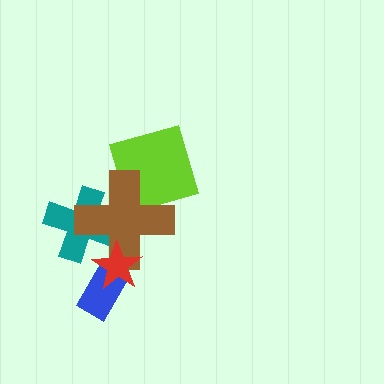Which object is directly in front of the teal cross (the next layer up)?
The brown cross is directly in front of the teal cross.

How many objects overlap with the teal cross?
2 objects overlap with the teal cross.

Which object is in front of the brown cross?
The red star is in front of the brown cross.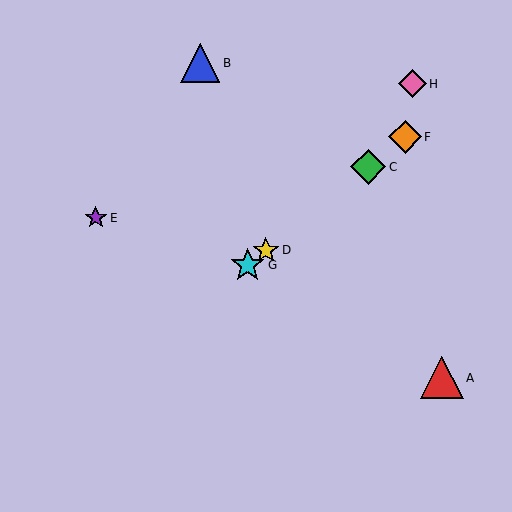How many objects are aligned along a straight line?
4 objects (C, D, F, G) are aligned along a straight line.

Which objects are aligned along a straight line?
Objects C, D, F, G are aligned along a straight line.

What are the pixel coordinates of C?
Object C is at (368, 167).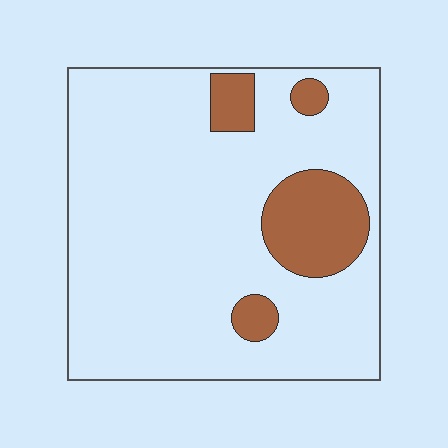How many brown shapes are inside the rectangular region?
4.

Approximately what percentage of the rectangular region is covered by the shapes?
Approximately 15%.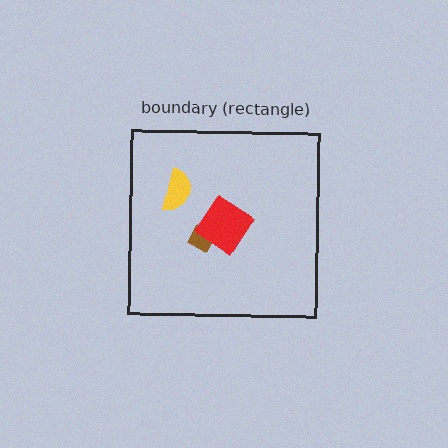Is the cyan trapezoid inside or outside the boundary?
Inside.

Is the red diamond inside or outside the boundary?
Inside.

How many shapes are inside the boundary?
4 inside, 0 outside.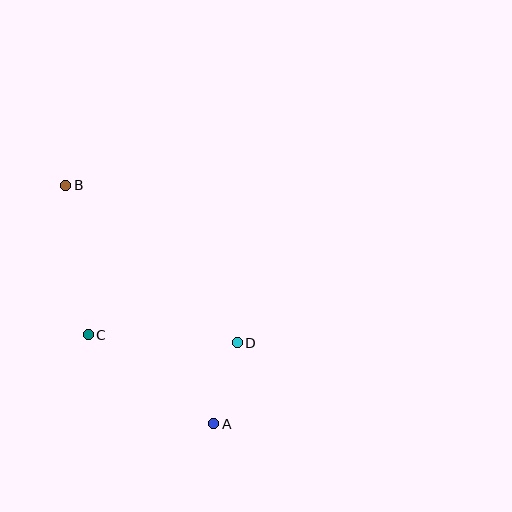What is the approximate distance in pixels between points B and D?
The distance between B and D is approximately 233 pixels.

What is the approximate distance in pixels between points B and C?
The distance between B and C is approximately 151 pixels.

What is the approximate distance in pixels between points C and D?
The distance between C and D is approximately 150 pixels.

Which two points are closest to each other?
Points A and D are closest to each other.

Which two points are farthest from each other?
Points A and B are farthest from each other.